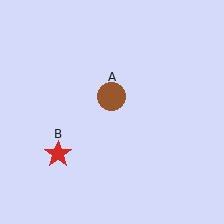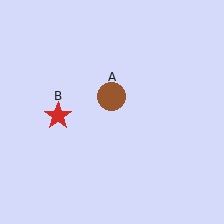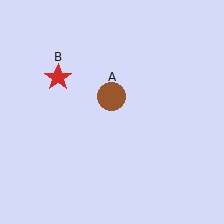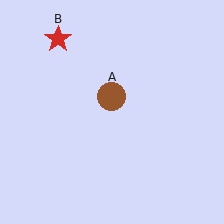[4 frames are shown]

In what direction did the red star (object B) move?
The red star (object B) moved up.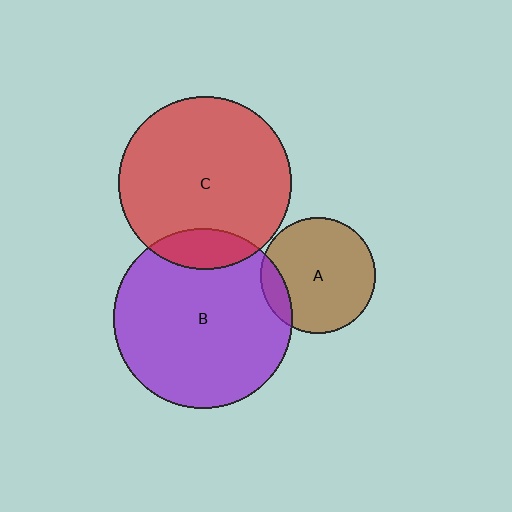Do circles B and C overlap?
Yes.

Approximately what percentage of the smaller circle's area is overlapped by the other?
Approximately 15%.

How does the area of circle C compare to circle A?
Approximately 2.2 times.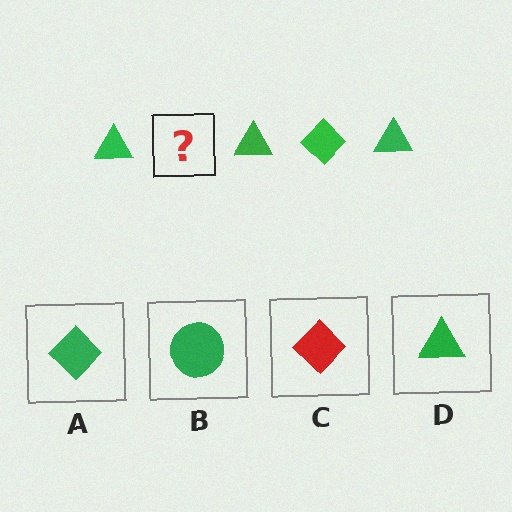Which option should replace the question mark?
Option A.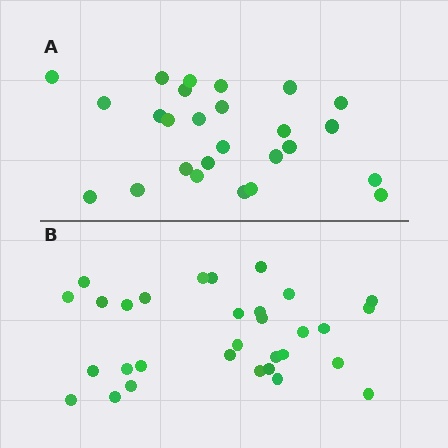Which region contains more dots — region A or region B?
Region B (the bottom region) has more dots.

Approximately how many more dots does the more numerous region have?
Region B has about 5 more dots than region A.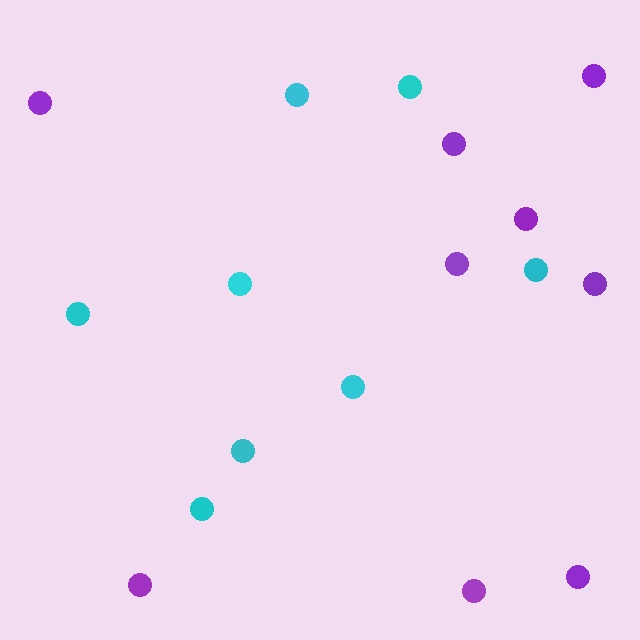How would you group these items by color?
There are 2 groups: one group of purple circles (9) and one group of cyan circles (8).